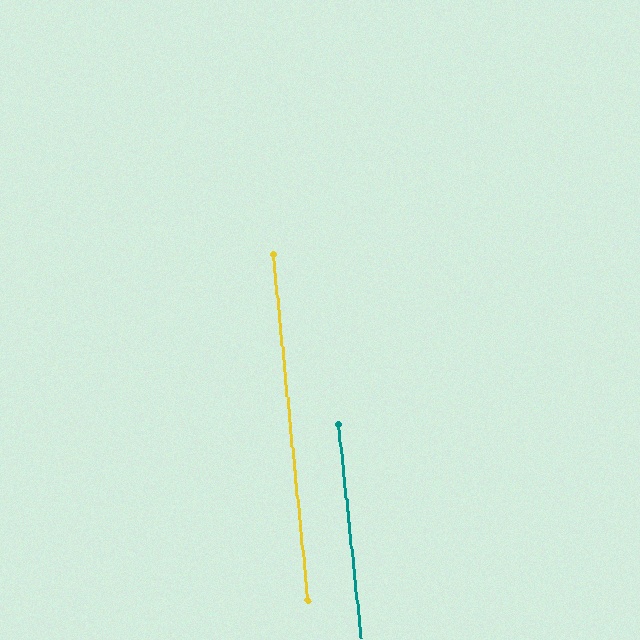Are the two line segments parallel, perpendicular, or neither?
Parallel — their directions differ by only 0.4°.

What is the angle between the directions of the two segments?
Approximately 0 degrees.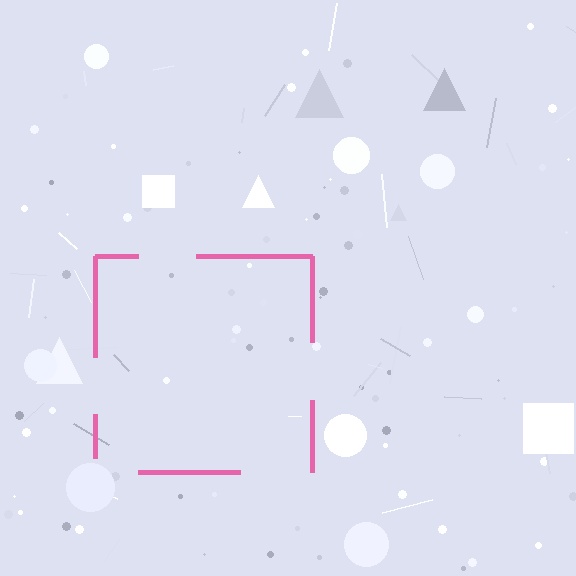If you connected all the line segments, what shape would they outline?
They would outline a square.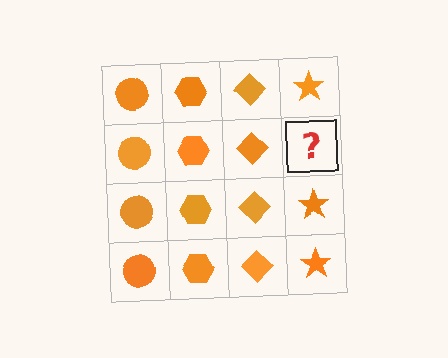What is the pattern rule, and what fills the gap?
The rule is that each column has a consistent shape. The gap should be filled with an orange star.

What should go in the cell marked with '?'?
The missing cell should contain an orange star.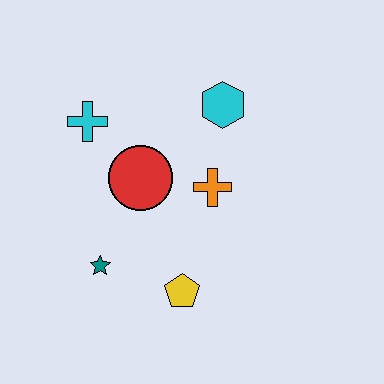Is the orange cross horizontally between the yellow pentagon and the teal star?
No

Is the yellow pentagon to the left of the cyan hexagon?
Yes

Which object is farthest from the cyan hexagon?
The teal star is farthest from the cyan hexagon.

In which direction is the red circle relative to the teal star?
The red circle is above the teal star.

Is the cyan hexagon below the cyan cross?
No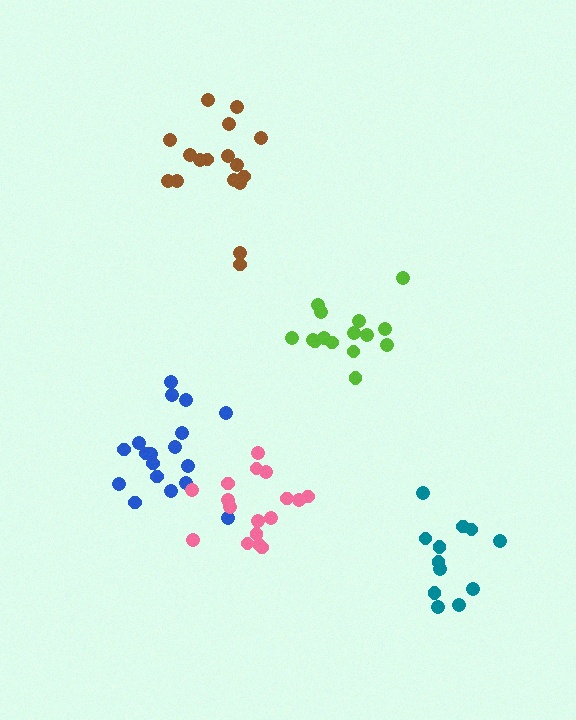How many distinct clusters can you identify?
There are 5 distinct clusters.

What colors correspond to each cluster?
The clusters are colored: blue, lime, brown, pink, teal.